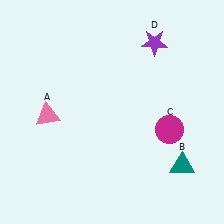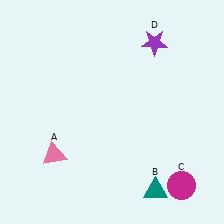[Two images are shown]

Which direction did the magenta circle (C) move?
The magenta circle (C) moved down.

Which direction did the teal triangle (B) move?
The teal triangle (B) moved left.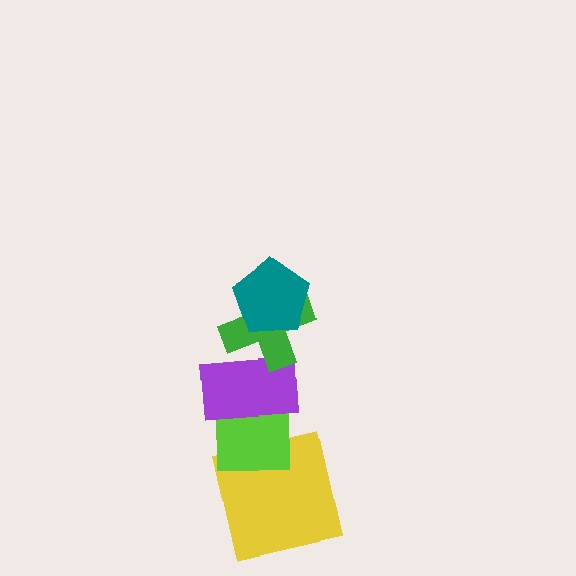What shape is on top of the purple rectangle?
The green cross is on top of the purple rectangle.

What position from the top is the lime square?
The lime square is 4th from the top.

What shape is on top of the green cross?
The teal pentagon is on top of the green cross.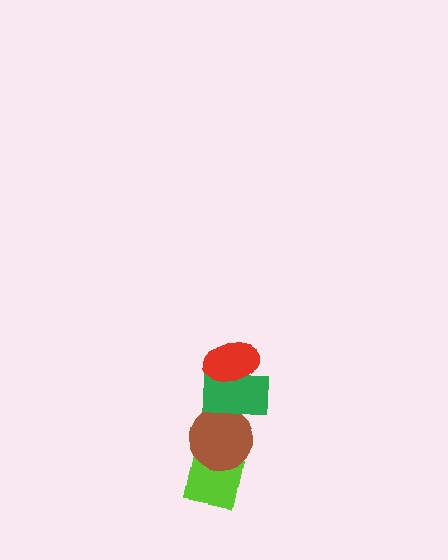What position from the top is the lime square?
The lime square is 4th from the top.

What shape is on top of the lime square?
The brown circle is on top of the lime square.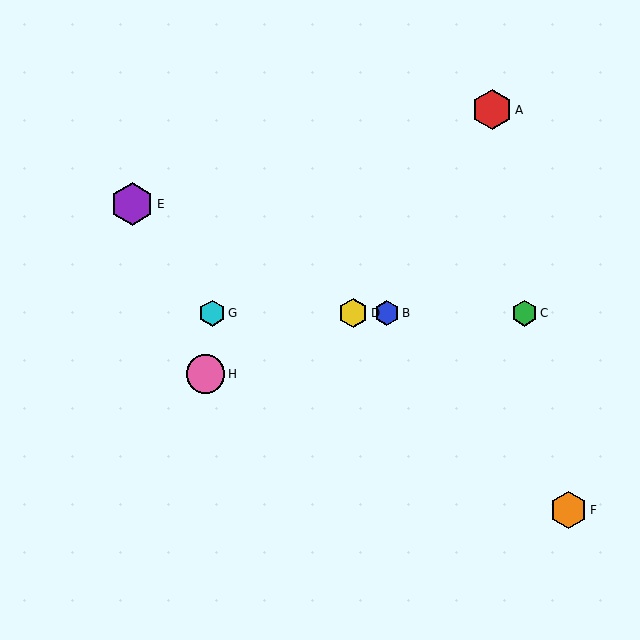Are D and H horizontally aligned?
No, D is at y≈313 and H is at y≈374.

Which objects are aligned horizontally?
Objects B, C, D, G are aligned horizontally.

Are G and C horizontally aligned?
Yes, both are at y≈313.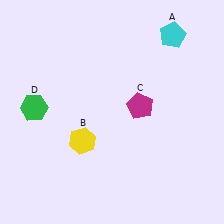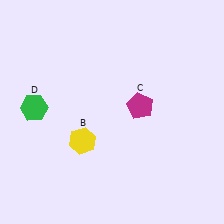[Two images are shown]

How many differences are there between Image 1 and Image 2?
There is 1 difference between the two images.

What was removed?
The cyan pentagon (A) was removed in Image 2.